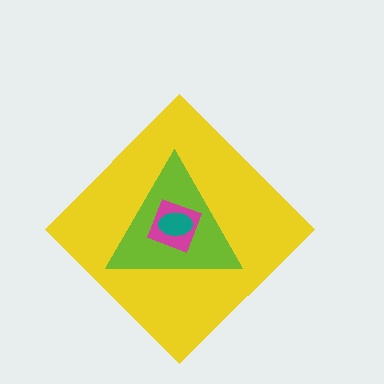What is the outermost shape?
The yellow diamond.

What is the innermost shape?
The teal ellipse.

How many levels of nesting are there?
4.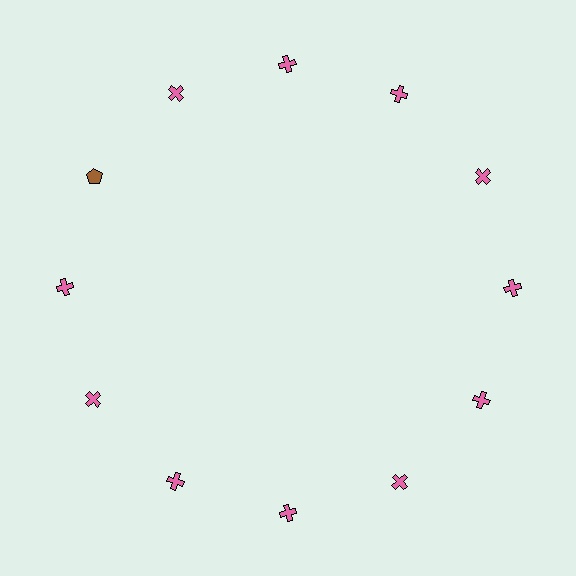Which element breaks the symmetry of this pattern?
The brown pentagon at roughly the 10 o'clock position breaks the symmetry. All other shapes are pink crosses.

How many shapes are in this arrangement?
There are 12 shapes arranged in a ring pattern.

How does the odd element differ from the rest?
It differs in both color (brown instead of pink) and shape (pentagon instead of cross).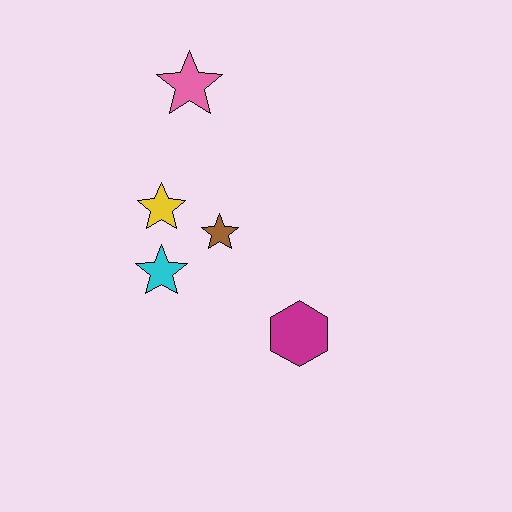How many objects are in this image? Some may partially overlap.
There are 5 objects.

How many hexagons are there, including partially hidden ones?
There is 1 hexagon.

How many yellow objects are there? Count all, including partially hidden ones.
There is 1 yellow object.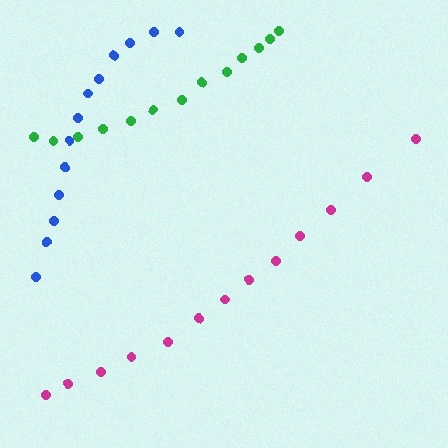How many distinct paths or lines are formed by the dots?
There are 3 distinct paths.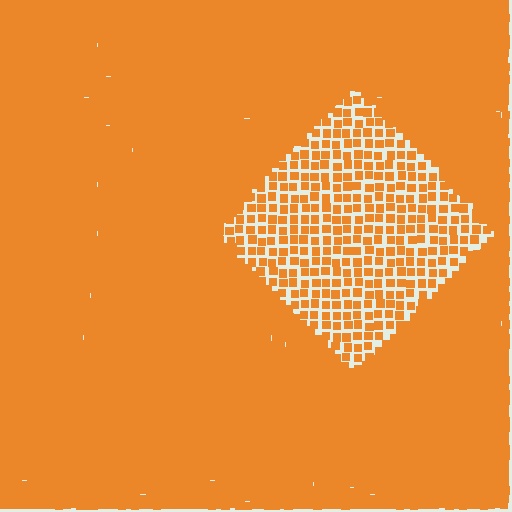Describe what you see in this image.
The image contains small orange elements arranged at two different densities. A diamond-shaped region is visible where the elements are less densely packed than the surrounding area.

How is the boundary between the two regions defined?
The boundary is defined by a change in element density (approximately 2.4x ratio). All elements are the same color, size, and shape.